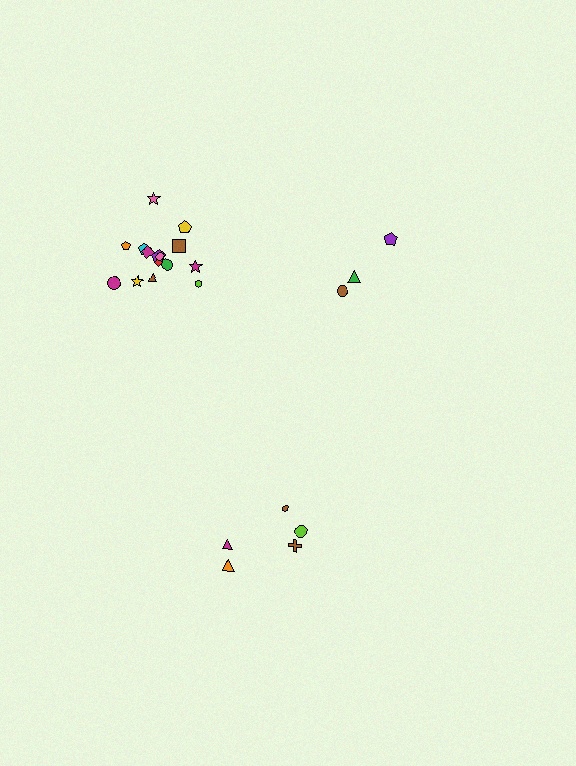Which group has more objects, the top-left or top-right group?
The top-left group.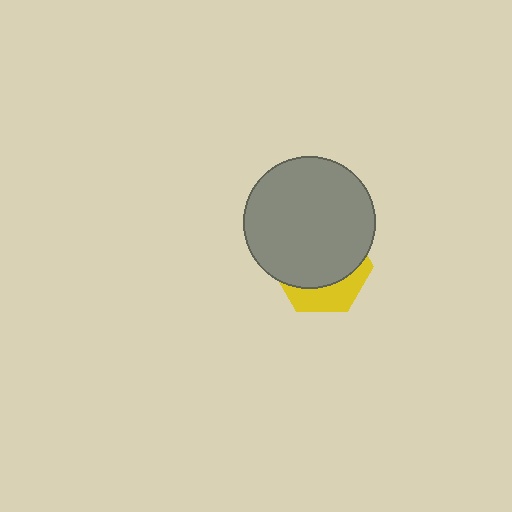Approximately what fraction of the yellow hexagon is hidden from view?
Roughly 70% of the yellow hexagon is hidden behind the gray circle.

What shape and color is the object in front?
The object in front is a gray circle.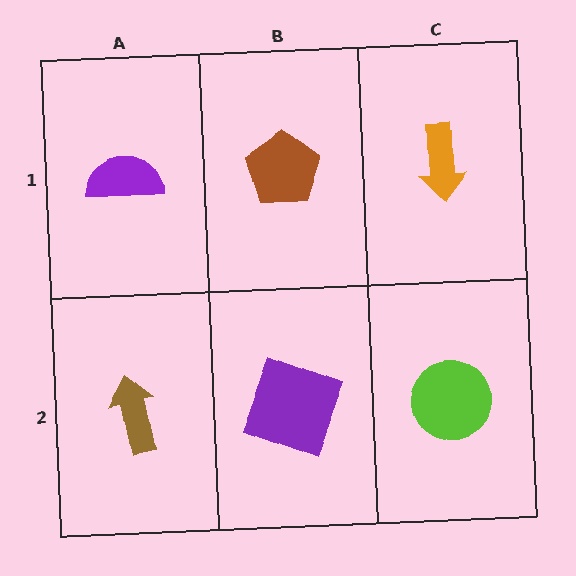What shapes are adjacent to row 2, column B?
A brown pentagon (row 1, column B), a brown arrow (row 2, column A), a lime circle (row 2, column C).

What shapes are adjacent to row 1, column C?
A lime circle (row 2, column C), a brown pentagon (row 1, column B).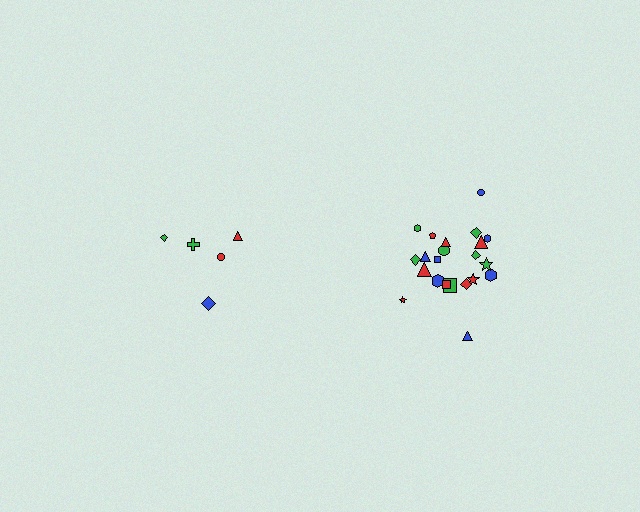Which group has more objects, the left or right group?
The right group.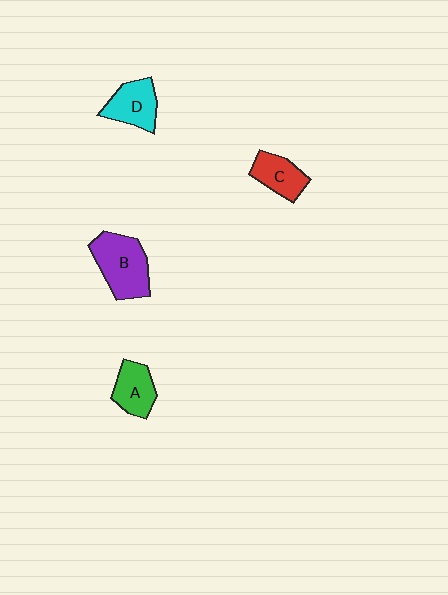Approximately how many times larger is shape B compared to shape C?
Approximately 1.6 times.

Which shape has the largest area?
Shape B (purple).